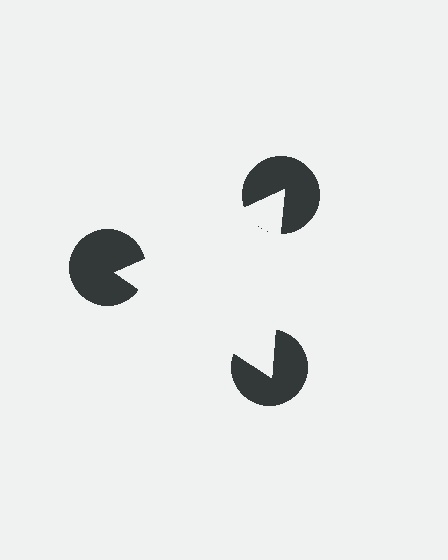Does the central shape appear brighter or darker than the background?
It typically appears slightly brighter than the background, even though no actual brightness change is drawn.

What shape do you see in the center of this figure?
An illusory triangle — its edges are inferred from the aligned wedge cuts in the pac-man discs, not physically drawn.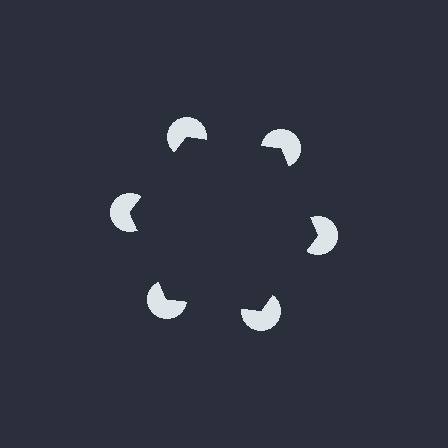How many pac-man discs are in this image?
There are 6 — one at each vertex of the illusory hexagon.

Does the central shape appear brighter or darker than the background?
It typically appears slightly darker than the background, even though no actual brightness change is drawn.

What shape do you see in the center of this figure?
An illusory hexagon — its edges are inferred from the aligned wedge cuts in the pac-man discs, not physically drawn.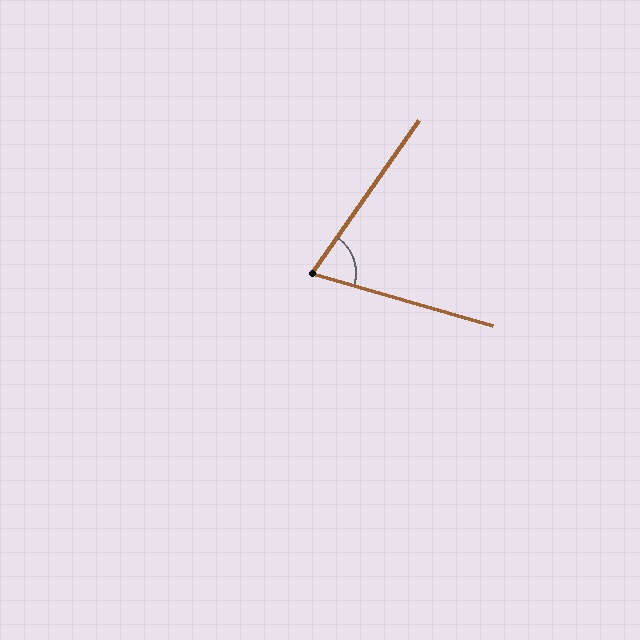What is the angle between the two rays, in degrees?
Approximately 71 degrees.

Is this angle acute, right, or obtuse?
It is acute.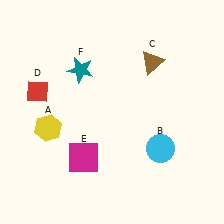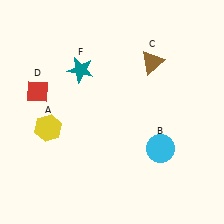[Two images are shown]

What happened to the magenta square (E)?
The magenta square (E) was removed in Image 2. It was in the bottom-left area of Image 1.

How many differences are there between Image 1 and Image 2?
There is 1 difference between the two images.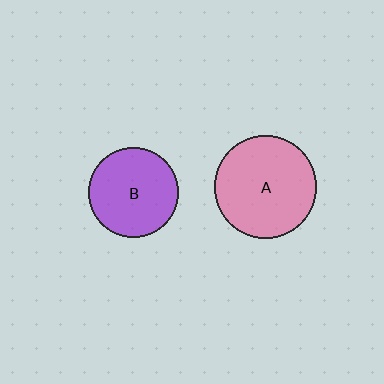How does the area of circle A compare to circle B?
Approximately 1.3 times.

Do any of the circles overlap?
No, none of the circles overlap.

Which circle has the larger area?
Circle A (pink).